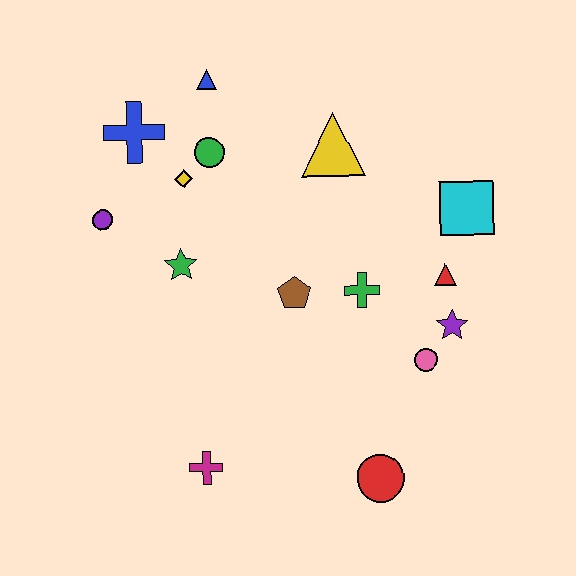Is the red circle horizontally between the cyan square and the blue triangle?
Yes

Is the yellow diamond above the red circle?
Yes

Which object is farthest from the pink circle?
The blue cross is farthest from the pink circle.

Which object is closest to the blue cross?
The yellow diamond is closest to the blue cross.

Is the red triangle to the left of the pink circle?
No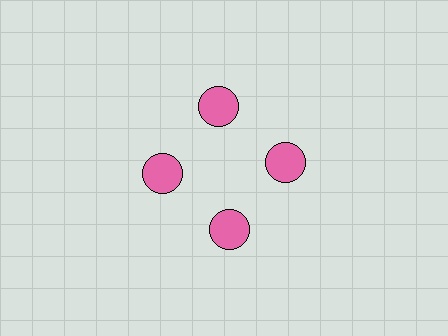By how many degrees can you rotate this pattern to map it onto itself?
The pattern maps onto itself every 90 degrees of rotation.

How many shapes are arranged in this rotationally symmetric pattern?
There are 4 shapes, arranged in 4 groups of 1.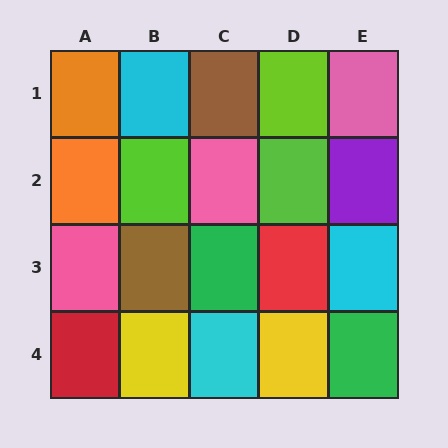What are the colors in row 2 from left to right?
Orange, lime, pink, lime, purple.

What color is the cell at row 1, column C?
Brown.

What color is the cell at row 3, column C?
Green.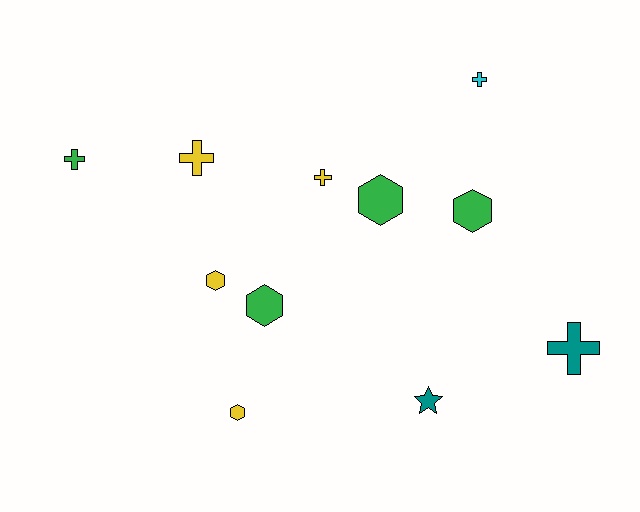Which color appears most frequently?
Green, with 4 objects.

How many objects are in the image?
There are 11 objects.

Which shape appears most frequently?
Cross, with 5 objects.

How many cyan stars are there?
There are no cyan stars.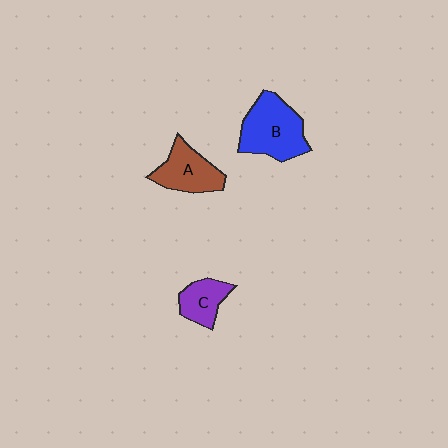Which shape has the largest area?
Shape B (blue).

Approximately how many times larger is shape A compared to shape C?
Approximately 1.4 times.